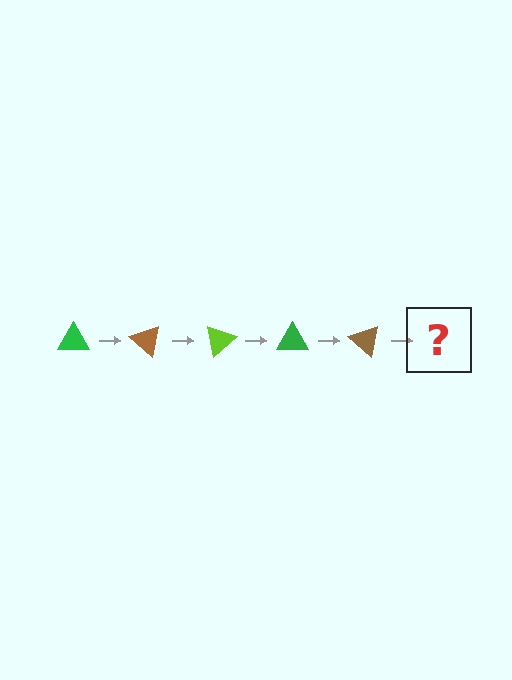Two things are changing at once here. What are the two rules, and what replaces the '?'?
The two rules are that it rotates 40 degrees each step and the color cycles through green, brown, and lime. The '?' should be a lime triangle, rotated 200 degrees from the start.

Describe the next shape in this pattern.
It should be a lime triangle, rotated 200 degrees from the start.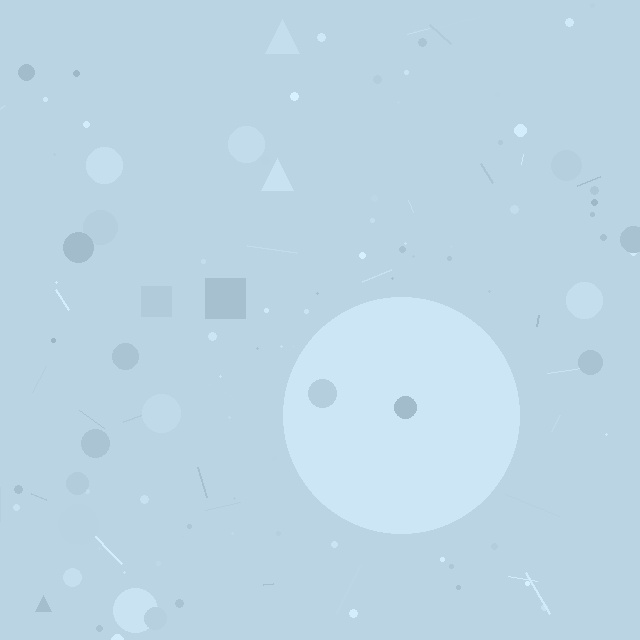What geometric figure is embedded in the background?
A circle is embedded in the background.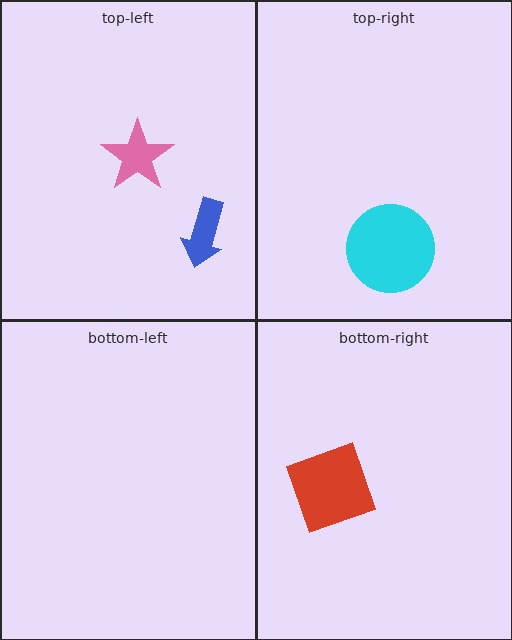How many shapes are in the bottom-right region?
1.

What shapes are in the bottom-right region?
The red square.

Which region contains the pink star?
The top-left region.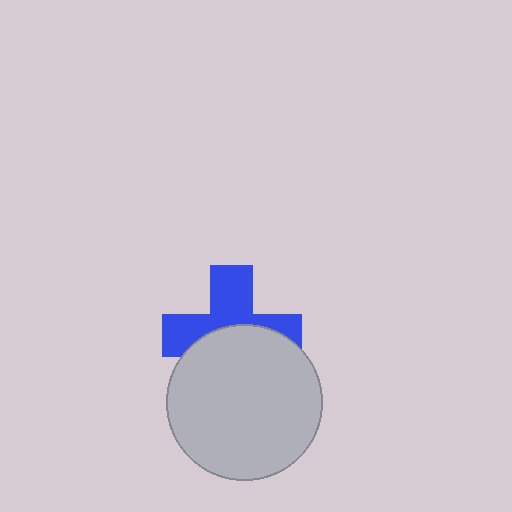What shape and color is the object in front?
The object in front is a light gray circle.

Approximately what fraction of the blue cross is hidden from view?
Roughly 49% of the blue cross is hidden behind the light gray circle.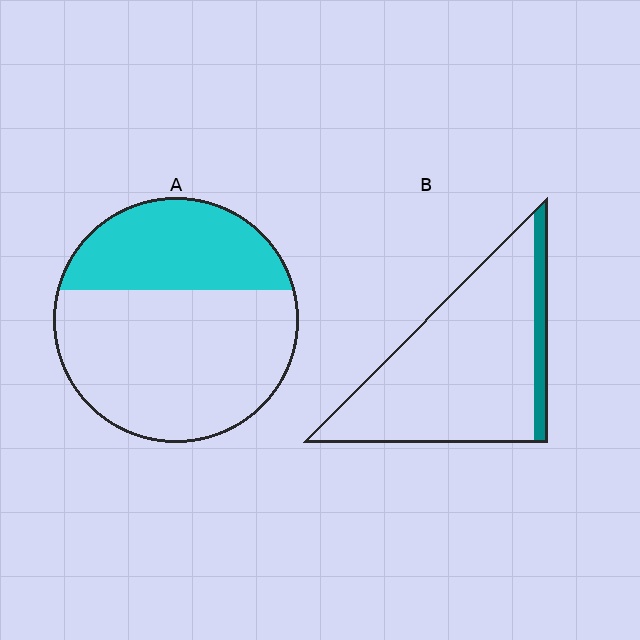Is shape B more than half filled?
No.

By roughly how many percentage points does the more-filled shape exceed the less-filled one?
By roughly 25 percentage points (A over B).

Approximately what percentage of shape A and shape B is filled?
A is approximately 35% and B is approximately 10%.